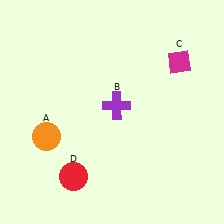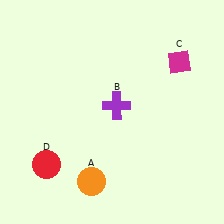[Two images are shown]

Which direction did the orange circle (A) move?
The orange circle (A) moved down.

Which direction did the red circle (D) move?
The red circle (D) moved left.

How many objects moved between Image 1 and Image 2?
2 objects moved between the two images.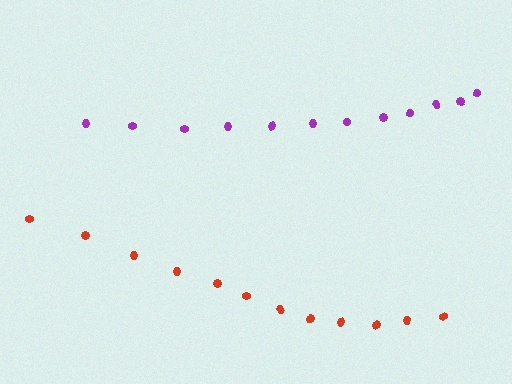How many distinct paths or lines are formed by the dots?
There are 2 distinct paths.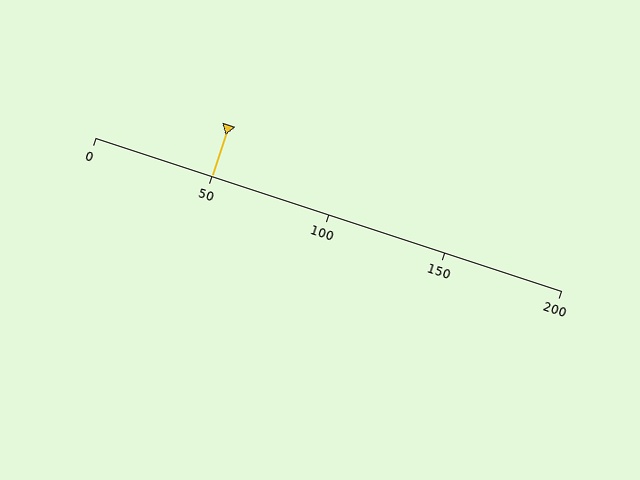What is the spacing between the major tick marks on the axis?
The major ticks are spaced 50 apart.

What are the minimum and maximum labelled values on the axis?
The axis runs from 0 to 200.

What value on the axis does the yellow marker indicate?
The marker indicates approximately 50.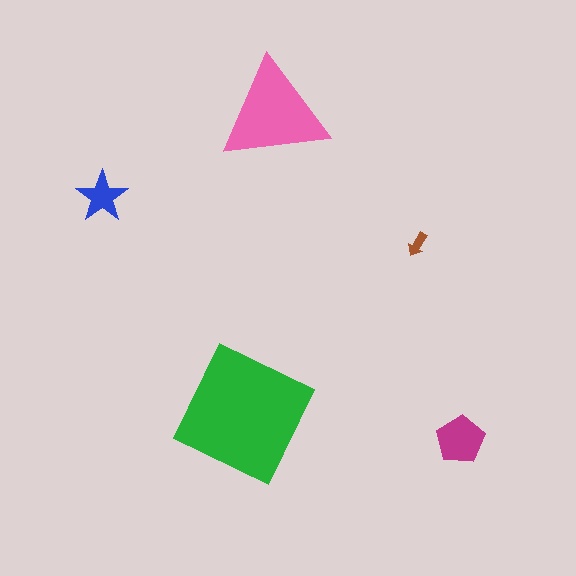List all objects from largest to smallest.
The green square, the pink triangle, the magenta pentagon, the blue star, the brown arrow.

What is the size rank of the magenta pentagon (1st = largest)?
3rd.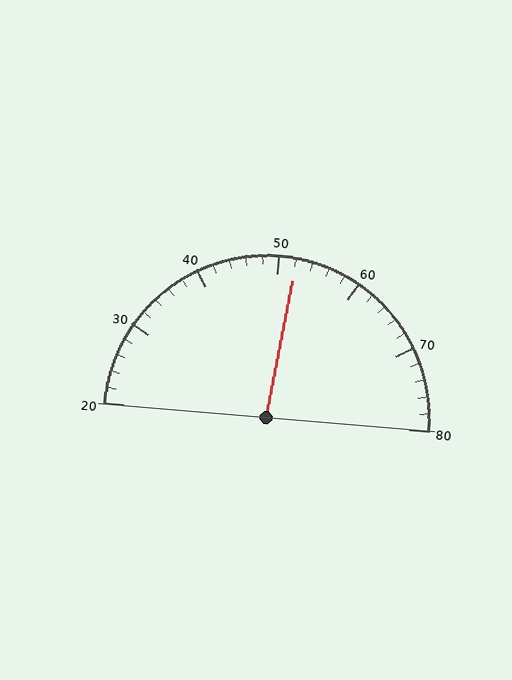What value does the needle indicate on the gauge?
The needle indicates approximately 52.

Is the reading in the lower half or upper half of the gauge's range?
The reading is in the upper half of the range (20 to 80).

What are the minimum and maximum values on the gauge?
The gauge ranges from 20 to 80.